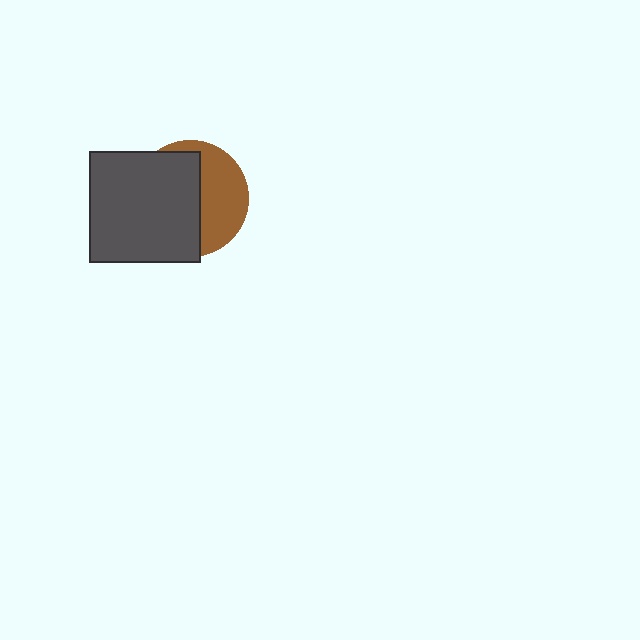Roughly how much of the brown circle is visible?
A small part of it is visible (roughly 42%).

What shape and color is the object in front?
The object in front is a dark gray square.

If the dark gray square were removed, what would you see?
You would see the complete brown circle.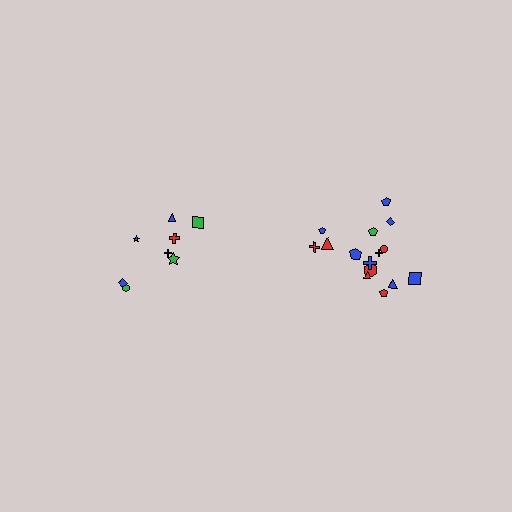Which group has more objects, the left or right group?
The right group.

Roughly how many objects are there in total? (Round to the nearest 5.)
Roughly 25 objects in total.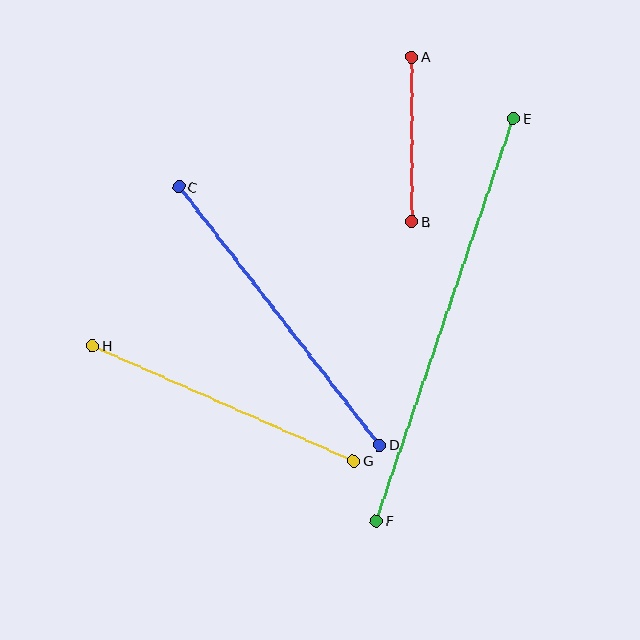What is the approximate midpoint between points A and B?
The midpoint is at approximately (412, 139) pixels.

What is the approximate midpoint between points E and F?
The midpoint is at approximately (445, 319) pixels.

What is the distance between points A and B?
The distance is approximately 165 pixels.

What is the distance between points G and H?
The distance is approximately 286 pixels.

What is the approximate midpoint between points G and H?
The midpoint is at approximately (223, 403) pixels.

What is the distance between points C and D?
The distance is approximately 327 pixels.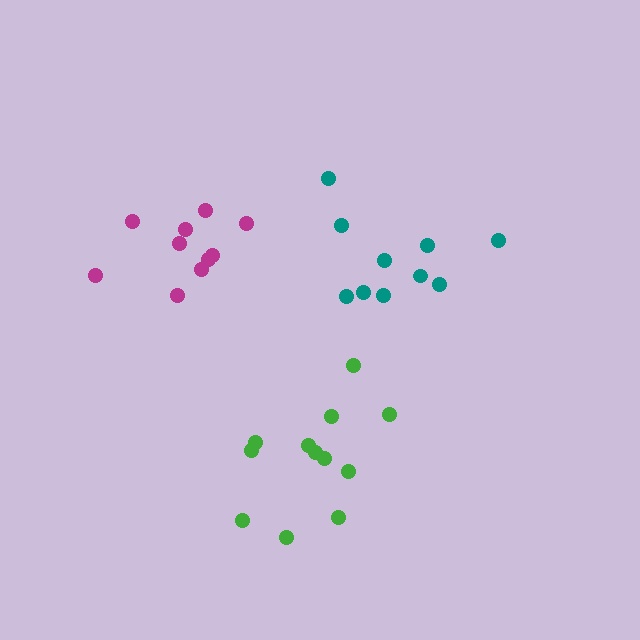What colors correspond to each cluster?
The clusters are colored: teal, magenta, green.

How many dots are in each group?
Group 1: 10 dots, Group 2: 10 dots, Group 3: 12 dots (32 total).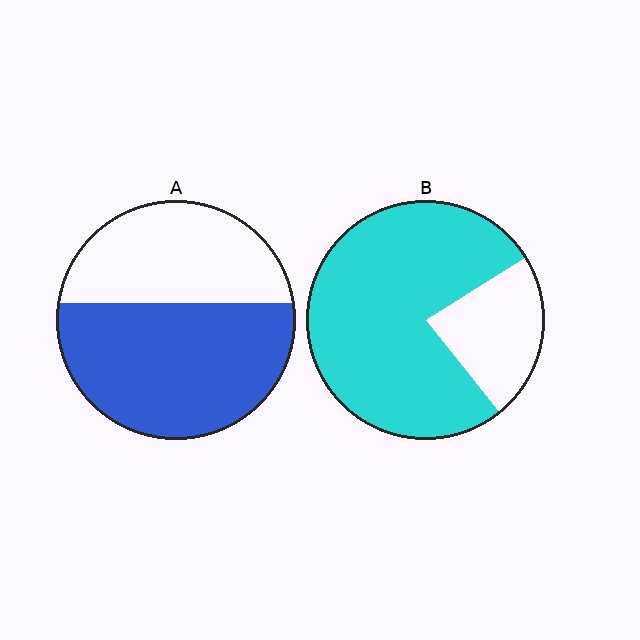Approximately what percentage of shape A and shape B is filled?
A is approximately 60% and B is approximately 75%.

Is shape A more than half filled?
Yes.